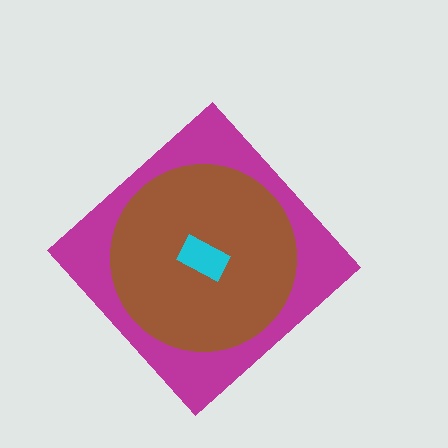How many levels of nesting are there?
3.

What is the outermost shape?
The magenta diamond.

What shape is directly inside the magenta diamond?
The brown circle.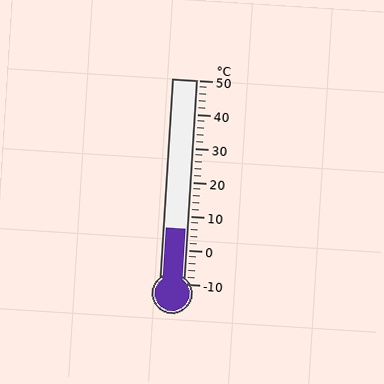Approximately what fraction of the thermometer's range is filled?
The thermometer is filled to approximately 25% of its range.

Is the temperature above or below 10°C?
The temperature is below 10°C.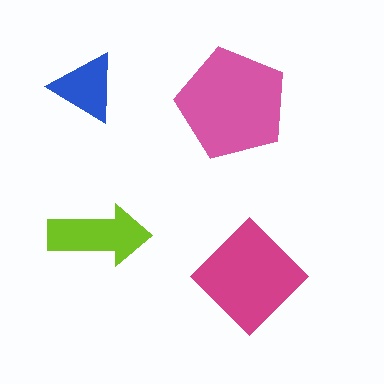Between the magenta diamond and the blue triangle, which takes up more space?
The magenta diamond.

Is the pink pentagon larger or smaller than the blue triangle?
Larger.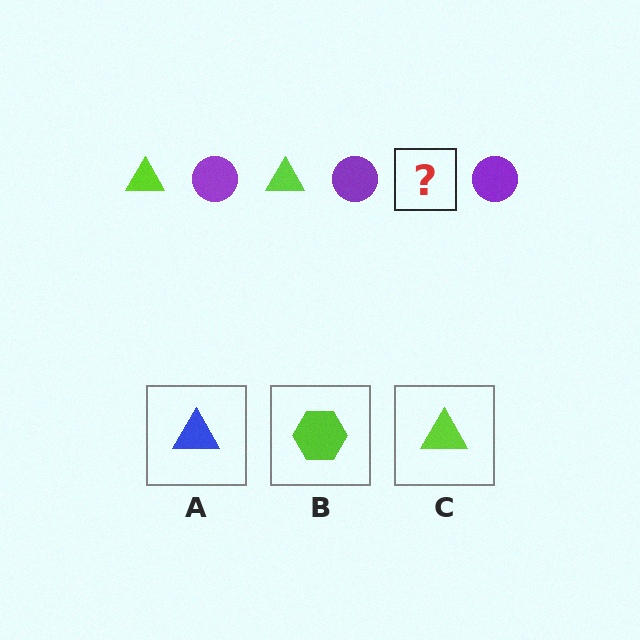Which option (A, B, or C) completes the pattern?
C.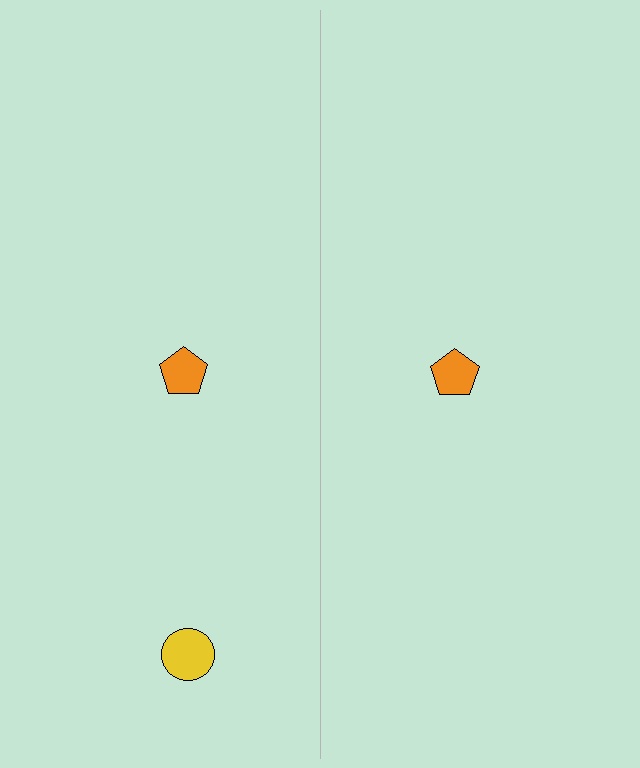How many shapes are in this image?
There are 3 shapes in this image.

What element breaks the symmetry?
A yellow circle is missing from the right side.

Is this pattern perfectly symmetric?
No, the pattern is not perfectly symmetric. A yellow circle is missing from the right side.